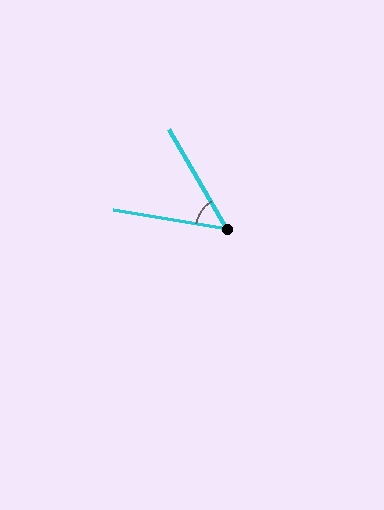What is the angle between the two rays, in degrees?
Approximately 51 degrees.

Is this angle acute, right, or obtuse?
It is acute.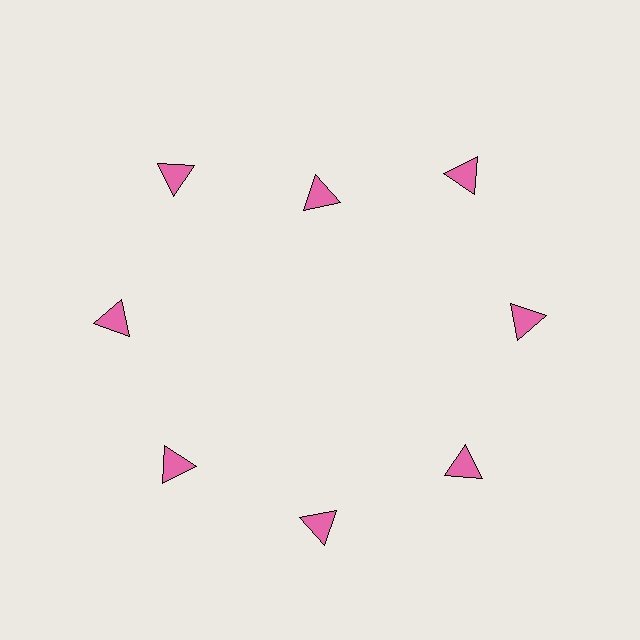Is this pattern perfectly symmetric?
No. The 8 pink triangles are arranged in a ring, but one element near the 12 o'clock position is pulled inward toward the center, breaking the 8-fold rotational symmetry.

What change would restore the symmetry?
The symmetry would be restored by moving it outward, back onto the ring so that all 8 triangles sit at equal angles and equal distance from the center.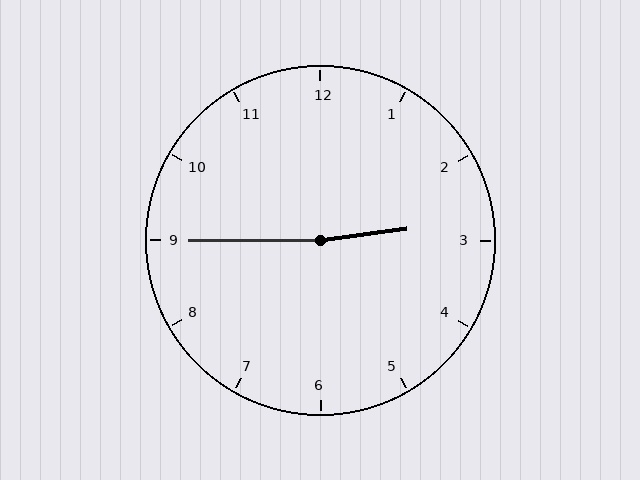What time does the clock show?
2:45.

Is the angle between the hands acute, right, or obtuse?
It is obtuse.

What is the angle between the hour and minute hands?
Approximately 172 degrees.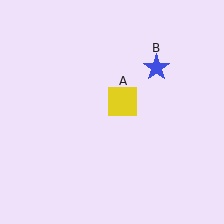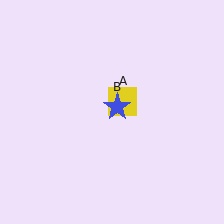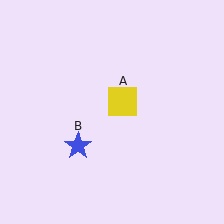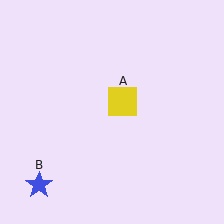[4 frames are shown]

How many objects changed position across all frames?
1 object changed position: blue star (object B).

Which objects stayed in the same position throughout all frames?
Yellow square (object A) remained stationary.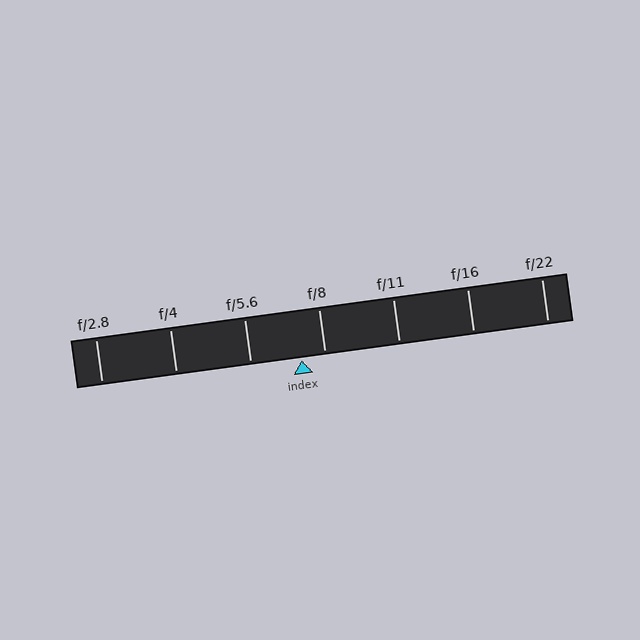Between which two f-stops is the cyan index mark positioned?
The index mark is between f/5.6 and f/8.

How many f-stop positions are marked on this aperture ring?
There are 7 f-stop positions marked.